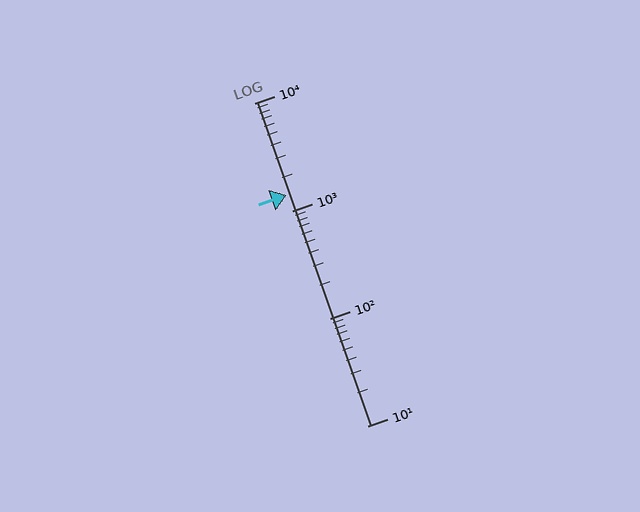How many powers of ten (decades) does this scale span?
The scale spans 3 decades, from 10 to 10000.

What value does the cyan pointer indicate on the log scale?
The pointer indicates approximately 1400.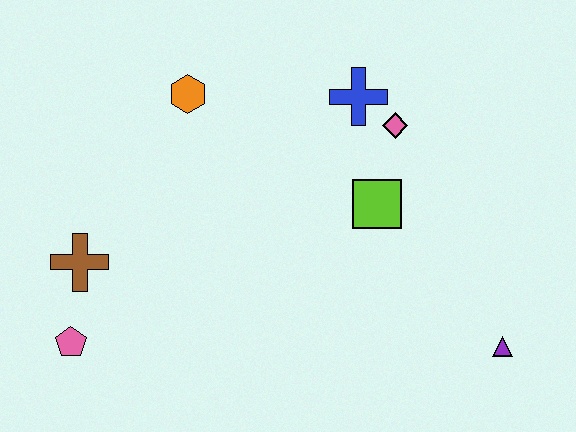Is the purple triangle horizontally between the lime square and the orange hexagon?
No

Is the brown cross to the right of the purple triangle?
No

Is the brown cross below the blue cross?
Yes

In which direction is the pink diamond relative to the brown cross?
The pink diamond is to the right of the brown cross.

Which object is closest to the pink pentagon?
The brown cross is closest to the pink pentagon.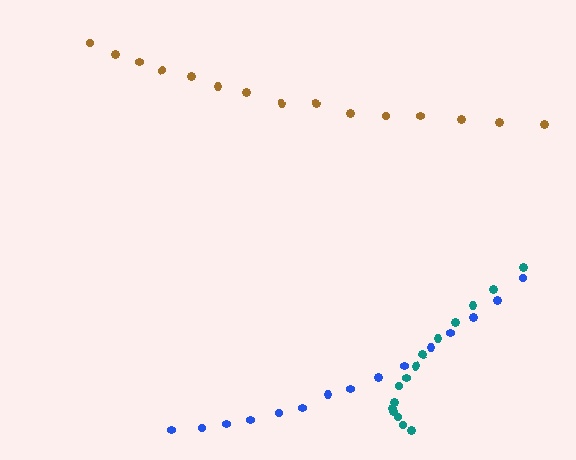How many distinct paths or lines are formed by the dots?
There are 3 distinct paths.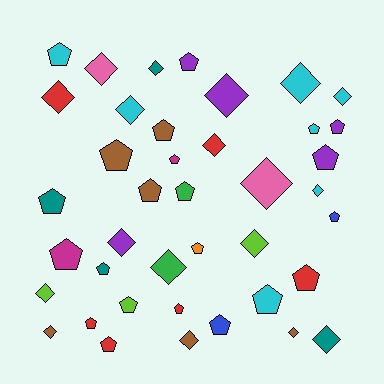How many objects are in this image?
There are 40 objects.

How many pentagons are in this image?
There are 22 pentagons.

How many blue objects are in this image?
There are 2 blue objects.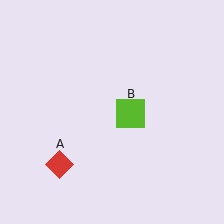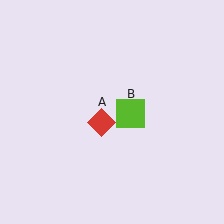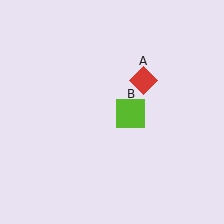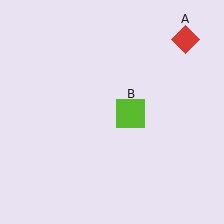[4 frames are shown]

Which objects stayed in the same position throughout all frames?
Lime square (object B) remained stationary.